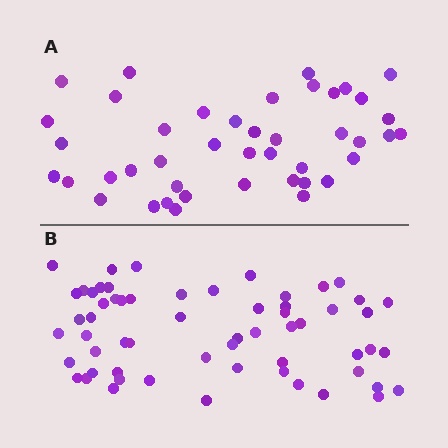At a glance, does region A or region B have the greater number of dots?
Region B (the bottom region) has more dots.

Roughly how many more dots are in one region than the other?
Region B has approximately 15 more dots than region A.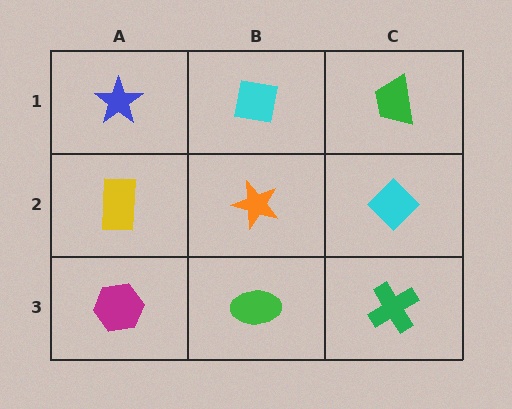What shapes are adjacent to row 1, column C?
A cyan diamond (row 2, column C), a cyan square (row 1, column B).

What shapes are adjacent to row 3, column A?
A yellow rectangle (row 2, column A), a green ellipse (row 3, column B).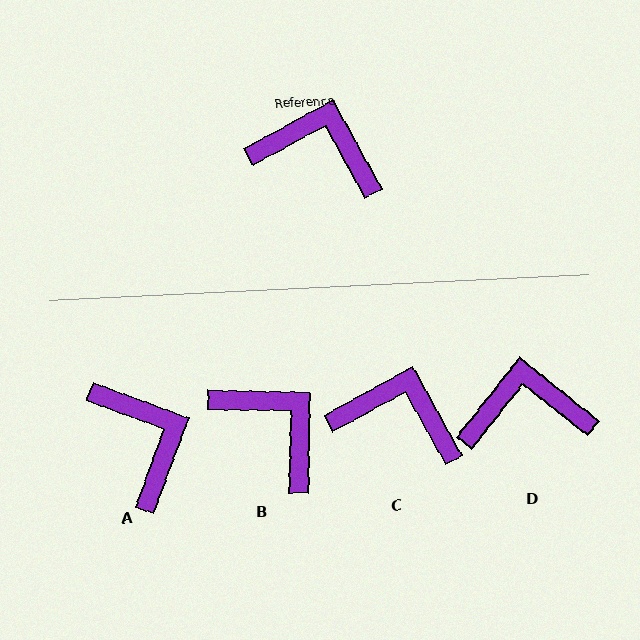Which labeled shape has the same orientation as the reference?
C.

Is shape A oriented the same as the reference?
No, it is off by about 49 degrees.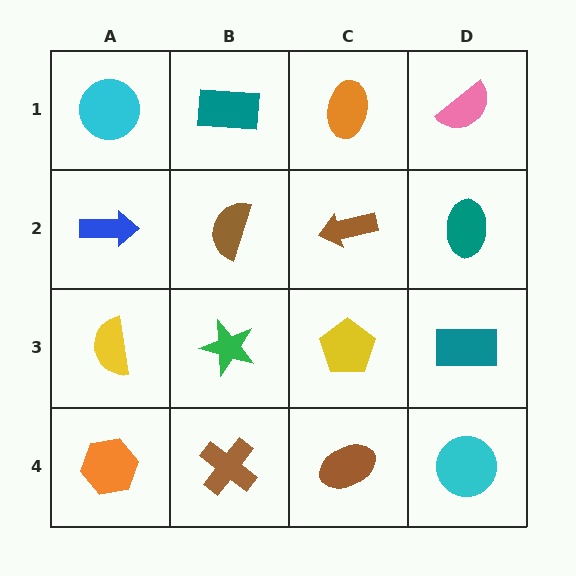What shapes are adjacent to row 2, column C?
An orange ellipse (row 1, column C), a yellow pentagon (row 3, column C), a brown semicircle (row 2, column B), a teal ellipse (row 2, column D).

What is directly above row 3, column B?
A brown semicircle.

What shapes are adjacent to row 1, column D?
A teal ellipse (row 2, column D), an orange ellipse (row 1, column C).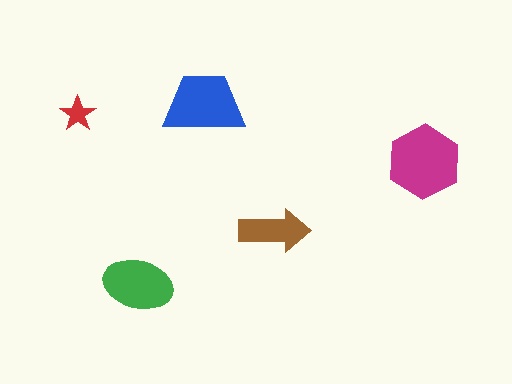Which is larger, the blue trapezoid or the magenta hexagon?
The magenta hexagon.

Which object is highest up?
The blue trapezoid is topmost.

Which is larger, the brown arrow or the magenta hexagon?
The magenta hexagon.